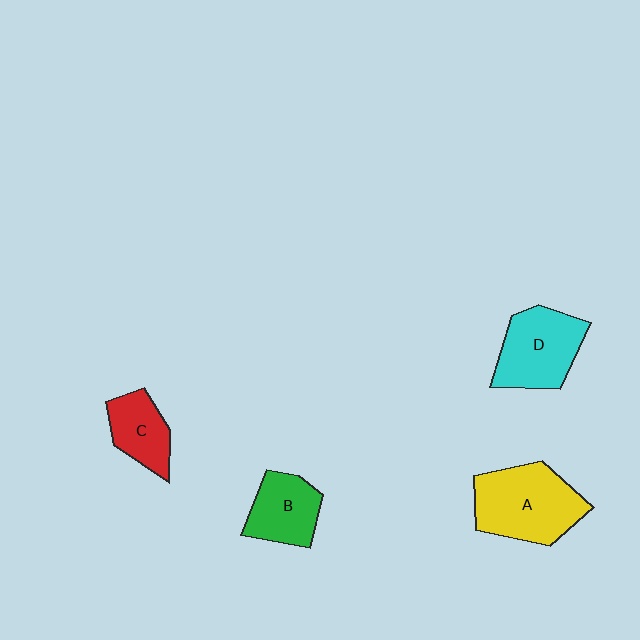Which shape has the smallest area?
Shape C (red).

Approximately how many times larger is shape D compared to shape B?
Approximately 1.3 times.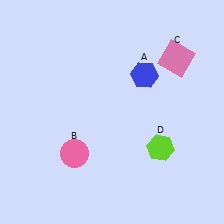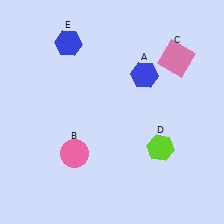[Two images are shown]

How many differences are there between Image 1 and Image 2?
There is 1 difference between the two images.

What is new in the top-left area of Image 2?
A blue hexagon (E) was added in the top-left area of Image 2.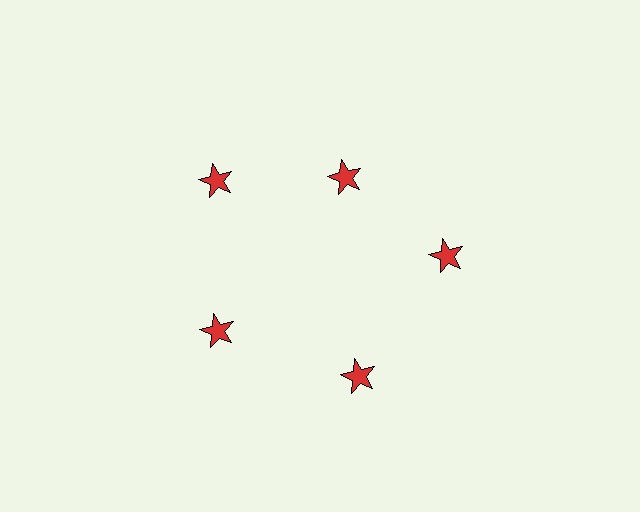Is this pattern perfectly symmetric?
No. The 5 red stars are arranged in a ring, but one element near the 1 o'clock position is pulled inward toward the center, breaking the 5-fold rotational symmetry.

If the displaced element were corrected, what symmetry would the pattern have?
It would have 5-fold rotational symmetry — the pattern would map onto itself every 72 degrees.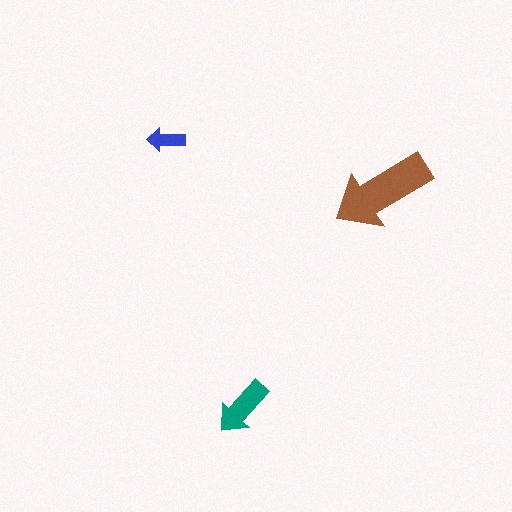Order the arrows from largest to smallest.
the brown one, the teal one, the blue one.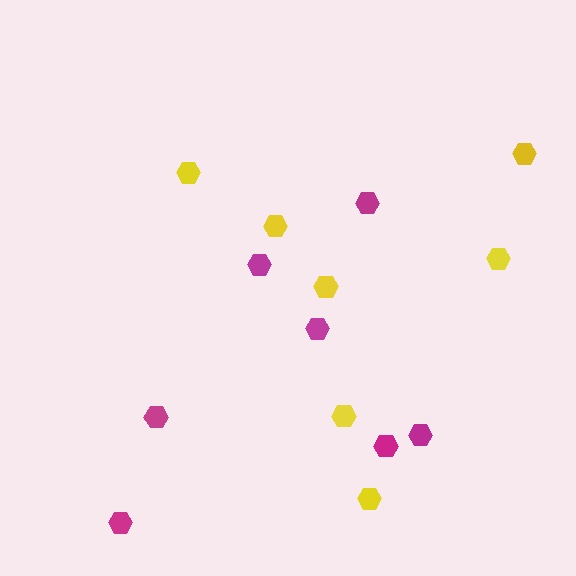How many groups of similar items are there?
There are 2 groups: one group of yellow hexagons (7) and one group of magenta hexagons (7).